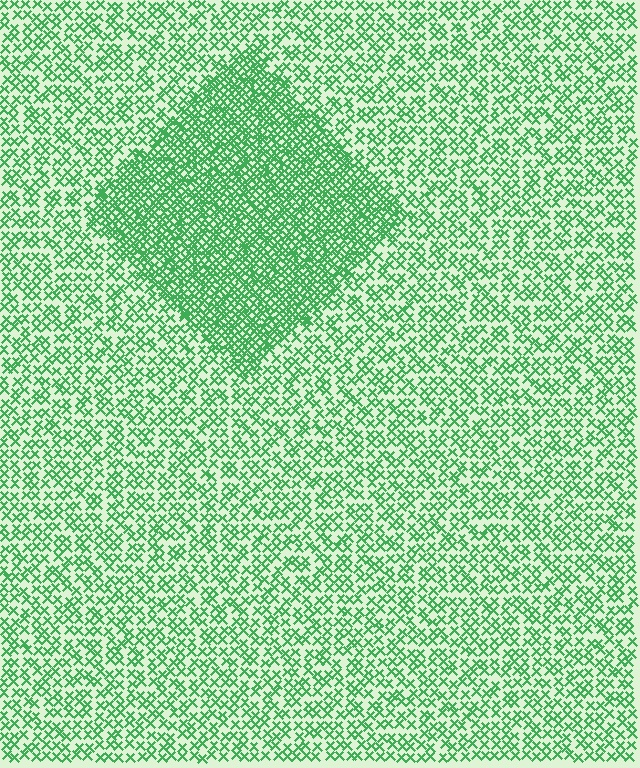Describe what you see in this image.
The image contains small green elements arranged at two different densities. A diamond-shaped region is visible where the elements are more densely packed than the surrounding area.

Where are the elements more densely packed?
The elements are more densely packed inside the diamond boundary.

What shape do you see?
I see a diamond.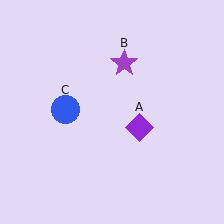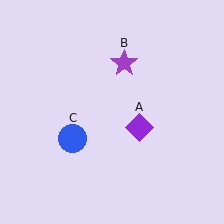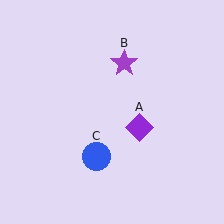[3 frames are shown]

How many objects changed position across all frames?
1 object changed position: blue circle (object C).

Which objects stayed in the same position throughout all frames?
Purple diamond (object A) and purple star (object B) remained stationary.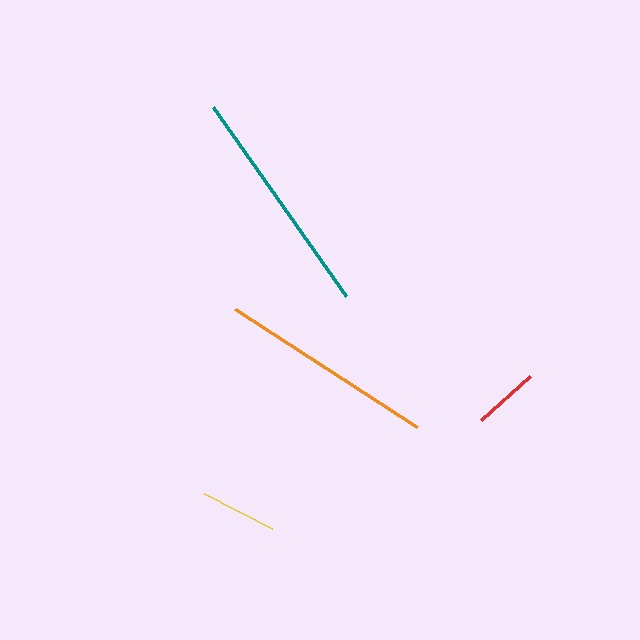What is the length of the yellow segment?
The yellow segment is approximately 77 pixels long.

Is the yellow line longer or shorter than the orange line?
The orange line is longer than the yellow line.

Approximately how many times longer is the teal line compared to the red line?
The teal line is approximately 3.5 times the length of the red line.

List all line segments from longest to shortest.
From longest to shortest: teal, orange, yellow, red.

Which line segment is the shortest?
The red line is the shortest at approximately 66 pixels.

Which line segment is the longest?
The teal line is the longest at approximately 231 pixels.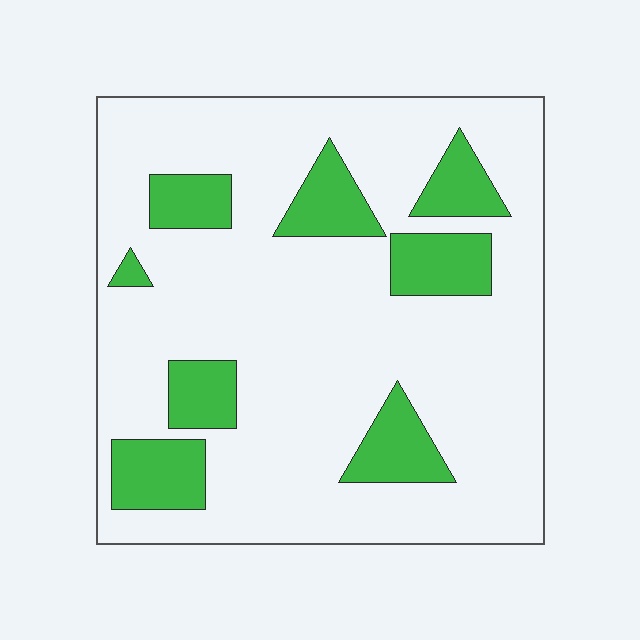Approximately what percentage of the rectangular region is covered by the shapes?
Approximately 20%.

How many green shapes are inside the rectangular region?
8.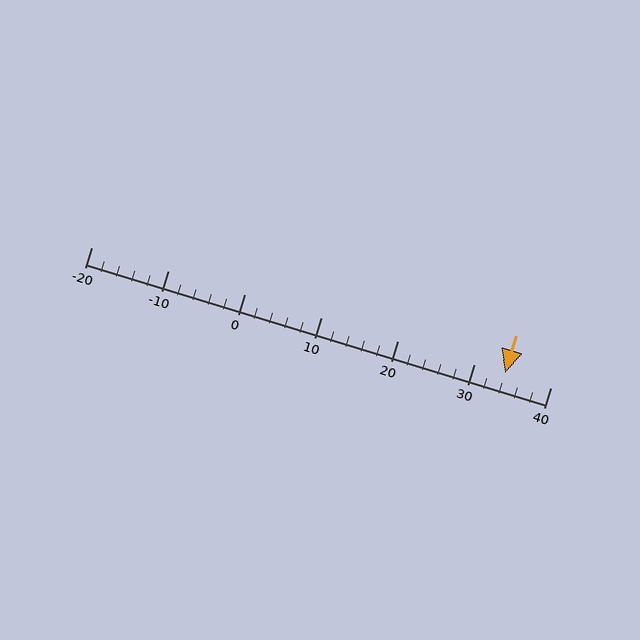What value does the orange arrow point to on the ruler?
The orange arrow points to approximately 34.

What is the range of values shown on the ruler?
The ruler shows values from -20 to 40.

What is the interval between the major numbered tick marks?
The major tick marks are spaced 10 units apart.